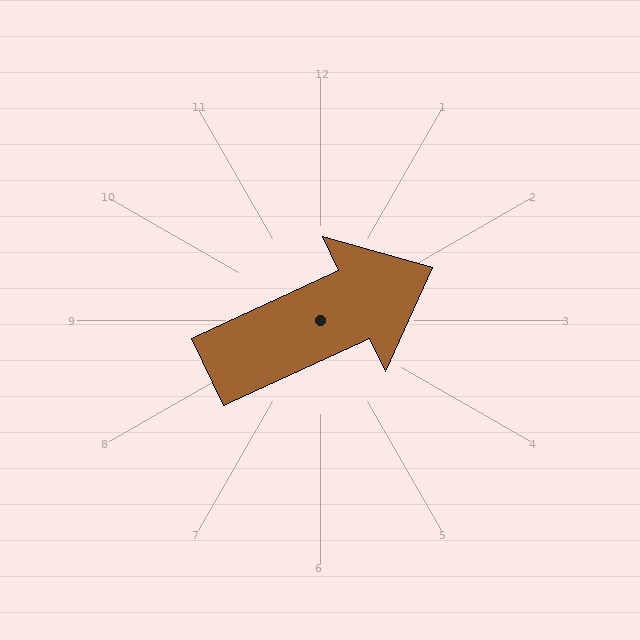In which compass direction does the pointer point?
Northeast.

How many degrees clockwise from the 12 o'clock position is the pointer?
Approximately 65 degrees.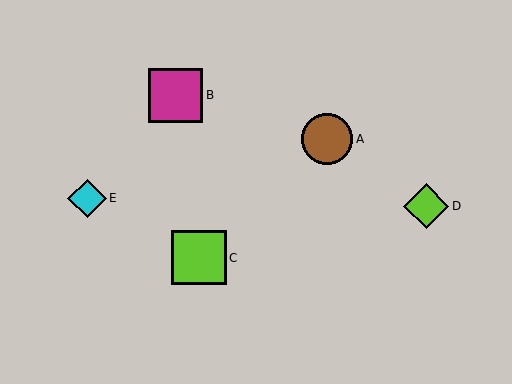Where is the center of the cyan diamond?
The center of the cyan diamond is at (87, 198).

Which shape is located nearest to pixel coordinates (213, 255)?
The lime square (labeled C) at (199, 258) is nearest to that location.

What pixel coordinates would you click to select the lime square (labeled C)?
Click at (199, 258) to select the lime square C.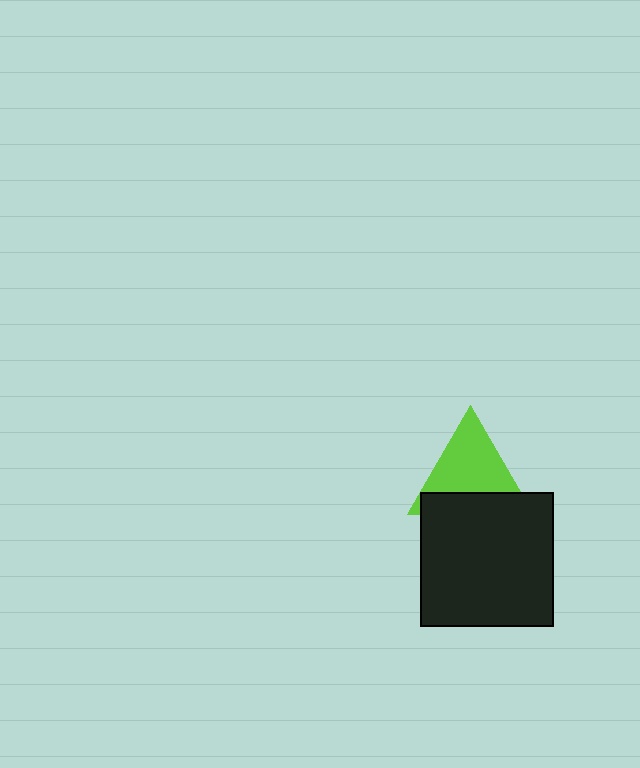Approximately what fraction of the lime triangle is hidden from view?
Roughly 37% of the lime triangle is hidden behind the black square.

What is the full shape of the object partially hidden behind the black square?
The partially hidden object is a lime triangle.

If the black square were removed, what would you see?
You would see the complete lime triangle.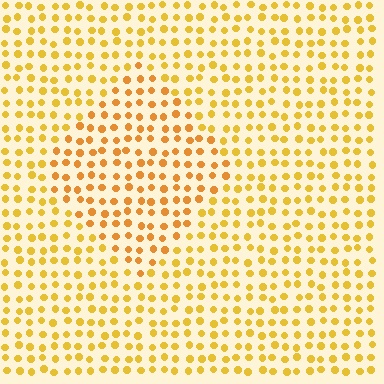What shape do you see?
I see a diamond.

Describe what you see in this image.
The image is filled with small yellow elements in a uniform arrangement. A diamond-shaped region is visible where the elements are tinted to a slightly different hue, forming a subtle color boundary.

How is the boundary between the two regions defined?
The boundary is defined purely by a slight shift in hue (about 17 degrees). Spacing, size, and orientation are identical on both sides.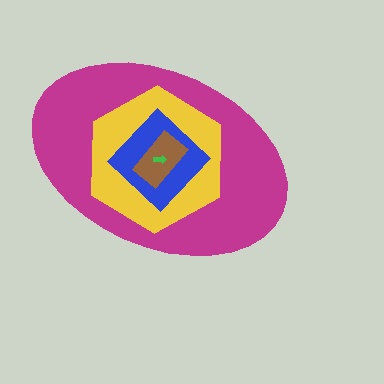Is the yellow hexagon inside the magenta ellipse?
Yes.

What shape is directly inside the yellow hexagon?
The blue diamond.